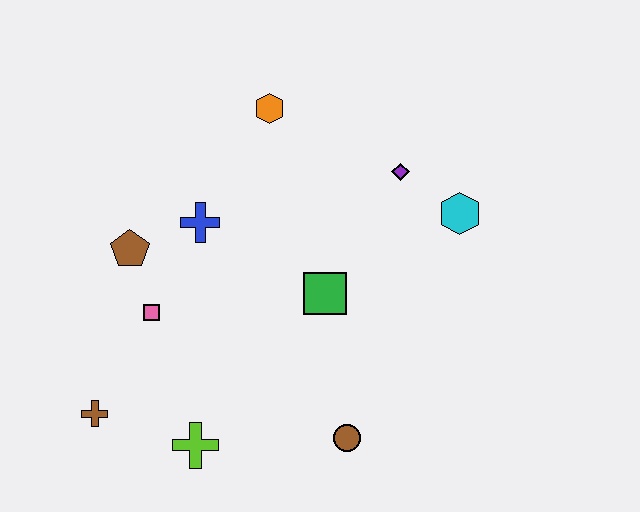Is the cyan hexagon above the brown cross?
Yes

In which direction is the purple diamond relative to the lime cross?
The purple diamond is above the lime cross.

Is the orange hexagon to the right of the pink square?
Yes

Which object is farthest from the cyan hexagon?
The brown cross is farthest from the cyan hexagon.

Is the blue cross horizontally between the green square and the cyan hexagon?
No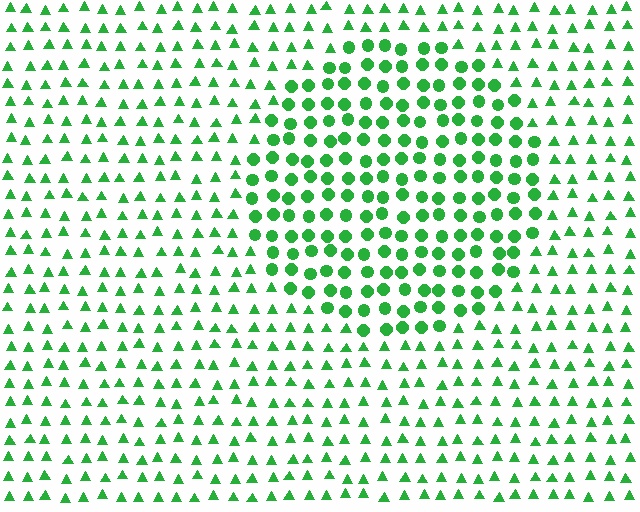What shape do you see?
I see a circle.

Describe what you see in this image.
The image is filled with small green elements arranged in a uniform grid. A circle-shaped region contains circles, while the surrounding area contains triangles. The boundary is defined purely by the change in element shape.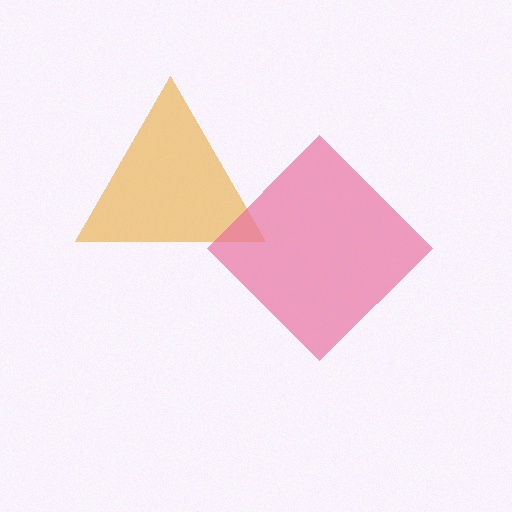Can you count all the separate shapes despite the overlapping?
Yes, there are 2 separate shapes.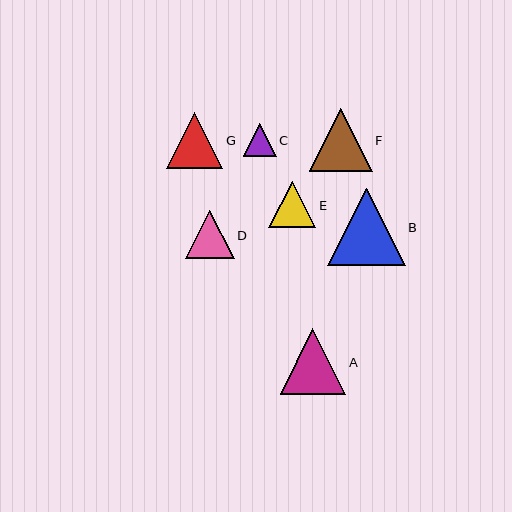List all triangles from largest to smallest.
From largest to smallest: B, A, F, G, D, E, C.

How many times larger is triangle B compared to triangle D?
Triangle B is approximately 1.6 times the size of triangle D.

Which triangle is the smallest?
Triangle C is the smallest with a size of approximately 33 pixels.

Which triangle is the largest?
Triangle B is the largest with a size of approximately 77 pixels.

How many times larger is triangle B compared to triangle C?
Triangle B is approximately 2.4 times the size of triangle C.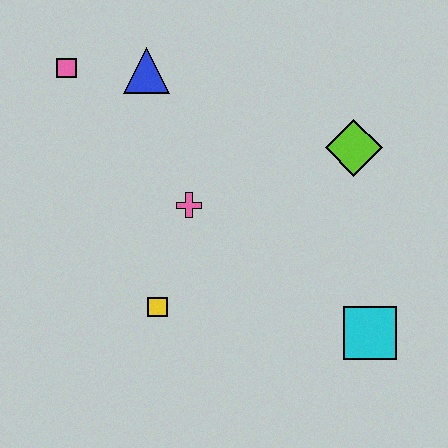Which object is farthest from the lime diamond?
The pink square is farthest from the lime diamond.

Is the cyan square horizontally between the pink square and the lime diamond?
No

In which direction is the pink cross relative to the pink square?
The pink cross is below the pink square.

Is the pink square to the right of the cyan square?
No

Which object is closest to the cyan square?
The lime diamond is closest to the cyan square.